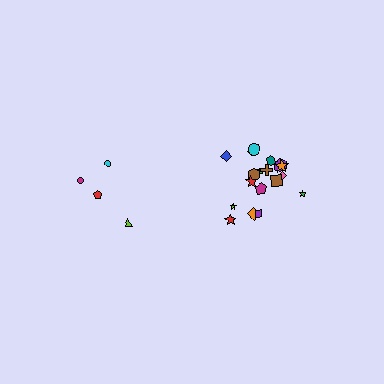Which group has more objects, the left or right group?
The right group.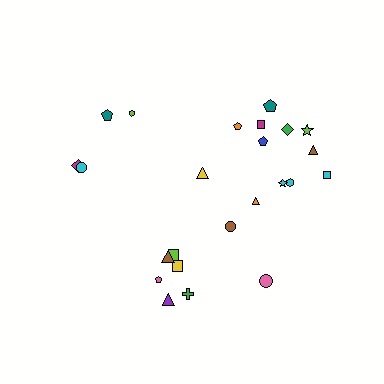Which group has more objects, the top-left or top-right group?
The top-right group.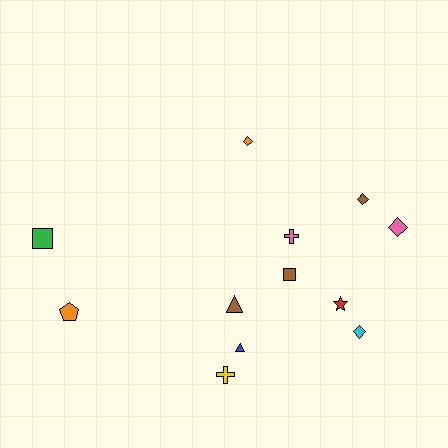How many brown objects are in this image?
There are 3 brown objects.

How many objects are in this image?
There are 12 objects.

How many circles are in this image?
There are no circles.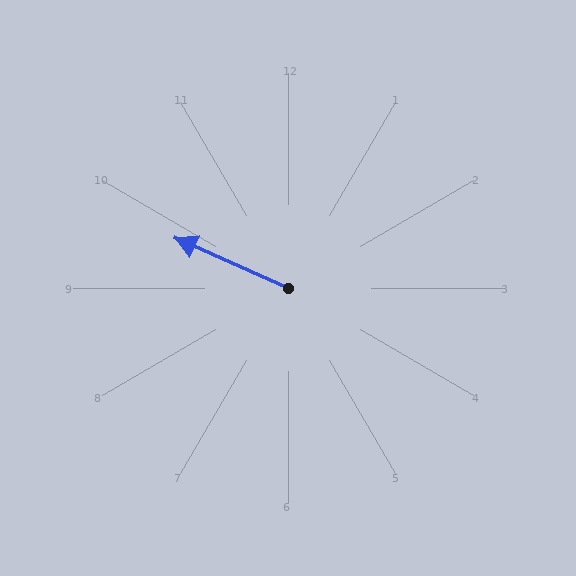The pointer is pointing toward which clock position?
Roughly 10 o'clock.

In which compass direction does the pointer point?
Northwest.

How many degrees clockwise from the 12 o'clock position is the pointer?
Approximately 294 degrees.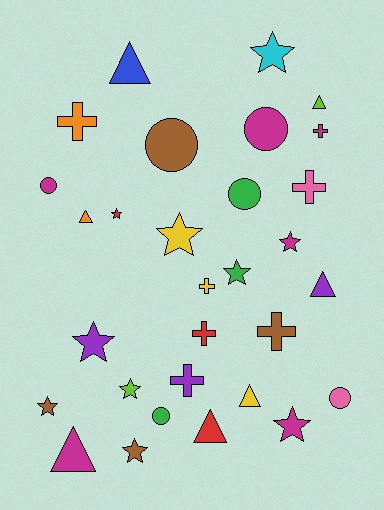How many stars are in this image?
There are 10 stars.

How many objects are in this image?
There are 30 objects.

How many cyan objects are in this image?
There is 1 cyan object.